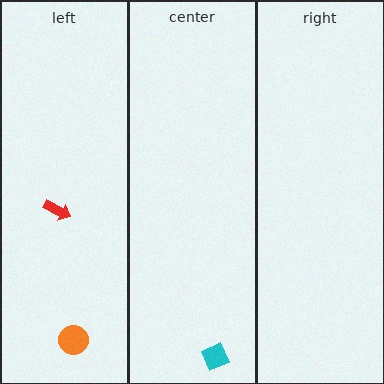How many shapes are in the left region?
2.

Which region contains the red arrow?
The left region.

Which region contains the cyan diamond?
The center region.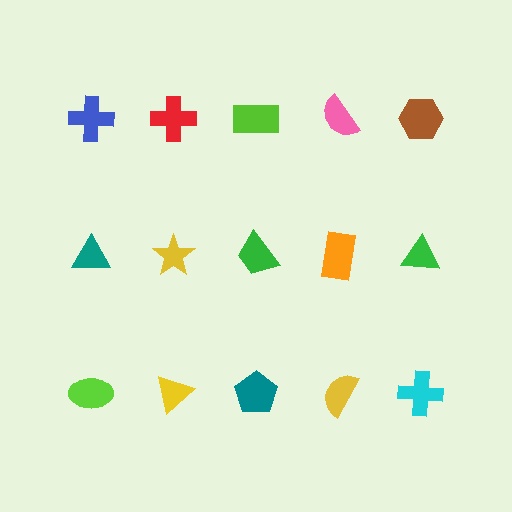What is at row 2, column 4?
An orange rectangle.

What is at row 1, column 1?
A blue cross.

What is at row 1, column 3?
A lime rectangle.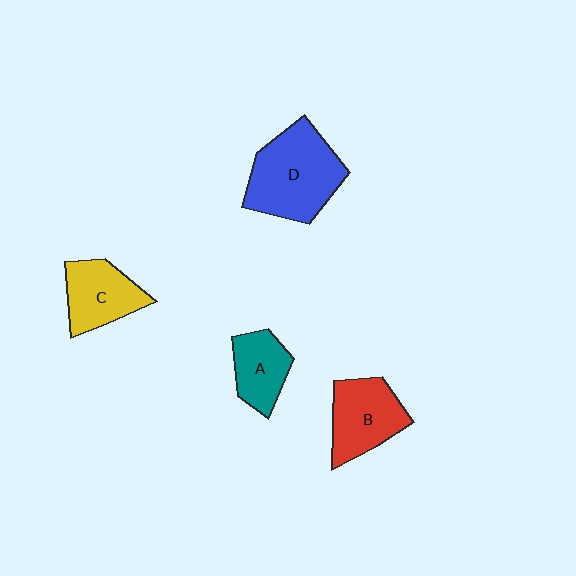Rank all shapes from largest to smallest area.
From largest to smallest: D (blue), B (red), C (yellow), A (teal).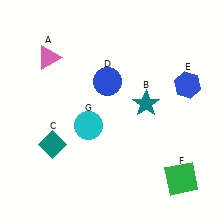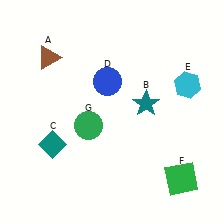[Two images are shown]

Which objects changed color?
A changed from pink to brown. E changed from blue to cyan. G changed from cyan to green.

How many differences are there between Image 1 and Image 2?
There are 3 differences between the two images.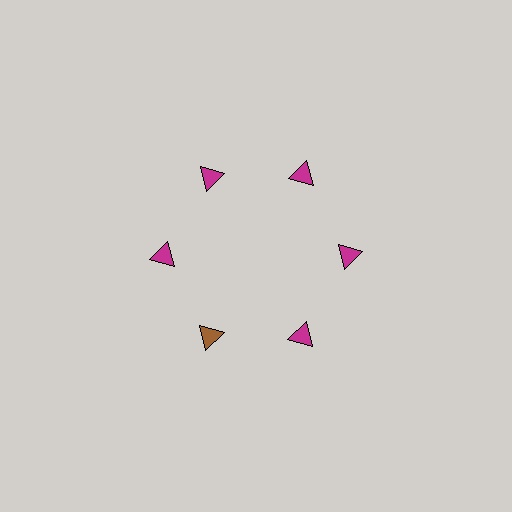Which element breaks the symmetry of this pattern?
The brown triangle at roughly the 7 o'clock position breaks the symmetry. All other shapes are magenta triangles.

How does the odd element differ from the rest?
It has a different color: brown instead of magenta.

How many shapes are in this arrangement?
There are 6 shapes arranged in a ring pattern.